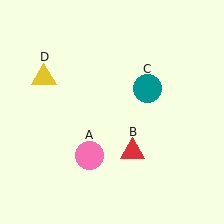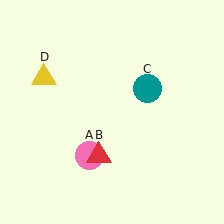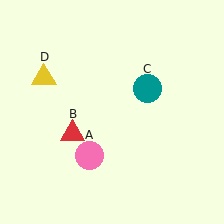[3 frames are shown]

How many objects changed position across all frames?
1 object changed position: red triangle (object B).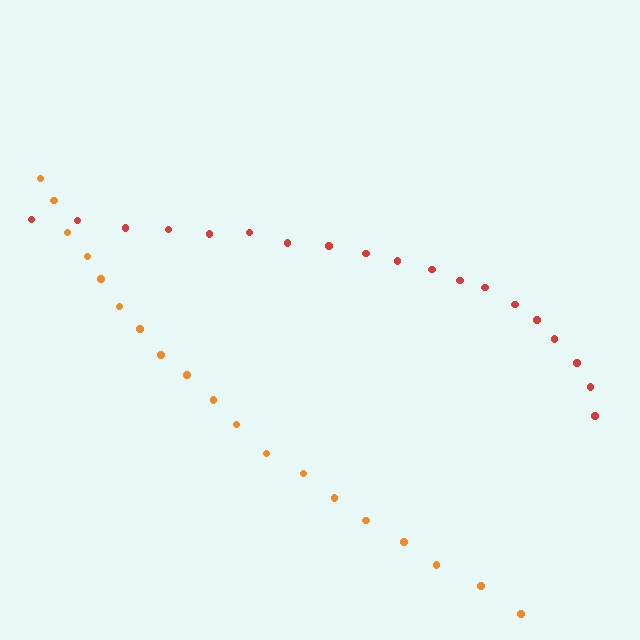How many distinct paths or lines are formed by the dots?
There are 2 distinct paths.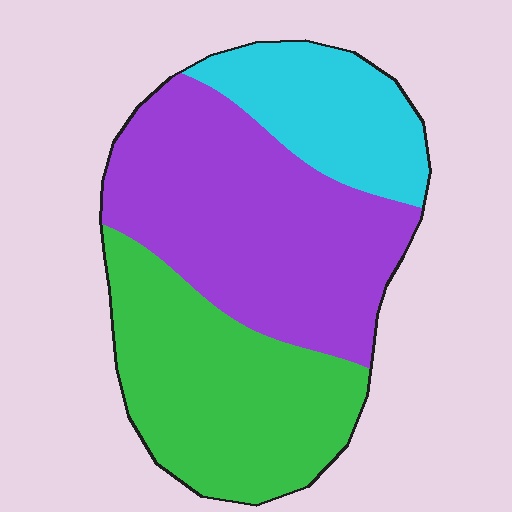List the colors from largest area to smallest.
From largest to smallest: purple, green, cyan.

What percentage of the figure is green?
Green takes up about three eighths (3/8) of the figure.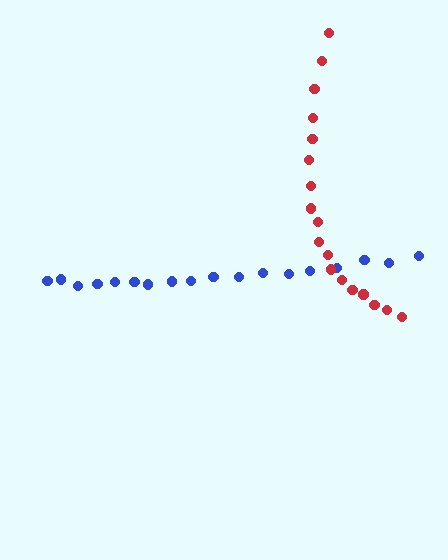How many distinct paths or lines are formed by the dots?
There are 2 distinct paths.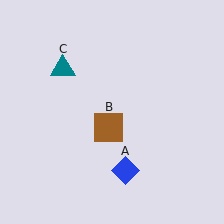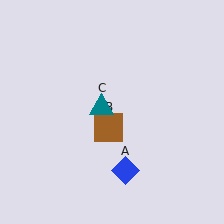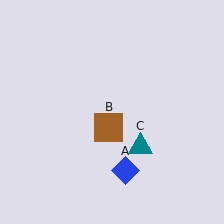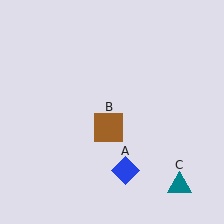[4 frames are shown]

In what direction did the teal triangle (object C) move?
The teal triangle (object C) moved down and to the right.